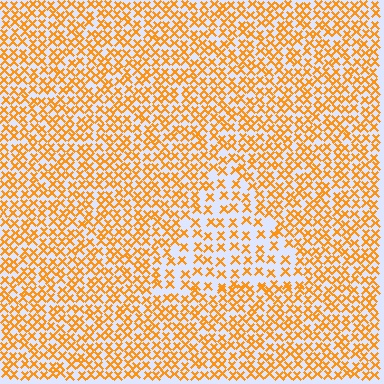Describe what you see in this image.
The image contains small orange elements arranged at two different densities. A triangle-shaped region is visible where the elements are less densely packed than the surrounding area.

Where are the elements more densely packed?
The elements are more densely packed outside the triangle boundary.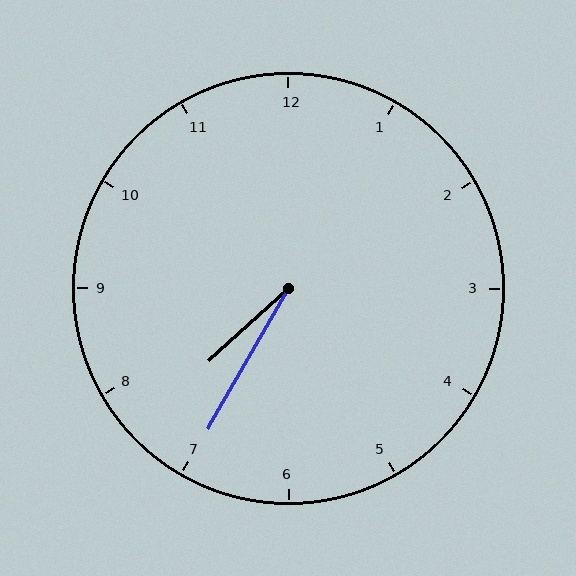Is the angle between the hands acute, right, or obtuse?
It is acute.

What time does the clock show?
7:35.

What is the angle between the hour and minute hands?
Approximately 18 degrees.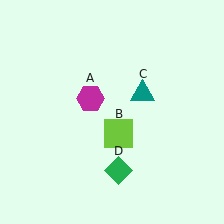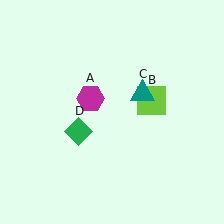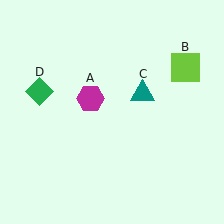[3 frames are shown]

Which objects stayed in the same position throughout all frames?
Magenta hexagon (object A) and teal triangle (object C) remained stationary.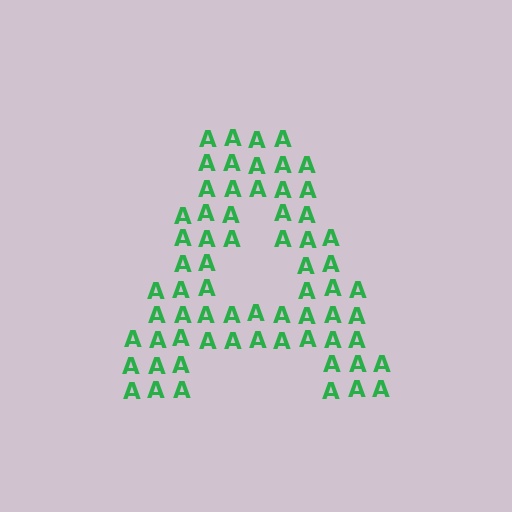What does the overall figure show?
The overall figure shows the letter A.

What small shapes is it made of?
It is made of small letter A's.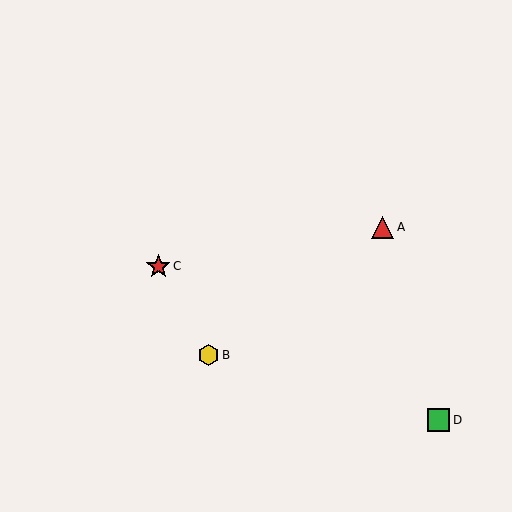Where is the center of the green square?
The center of the green square is at (439, 420).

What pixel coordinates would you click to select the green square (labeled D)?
Click at (439, 420) to select the green square D.